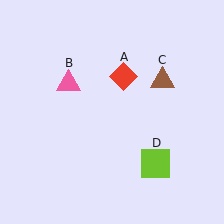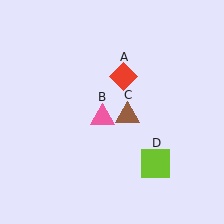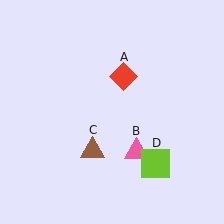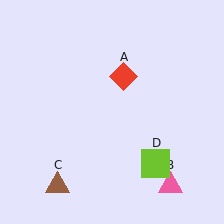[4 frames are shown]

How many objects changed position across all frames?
2 objects changed position: pink triangle (object B), brown triangle (object C).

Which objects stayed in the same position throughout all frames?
Red diamond (object A) and lime square (object D) remained stationary.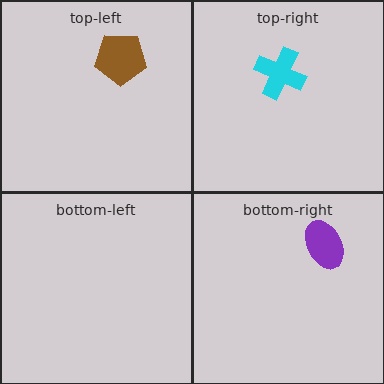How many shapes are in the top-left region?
1.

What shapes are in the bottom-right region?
The purple ellipse.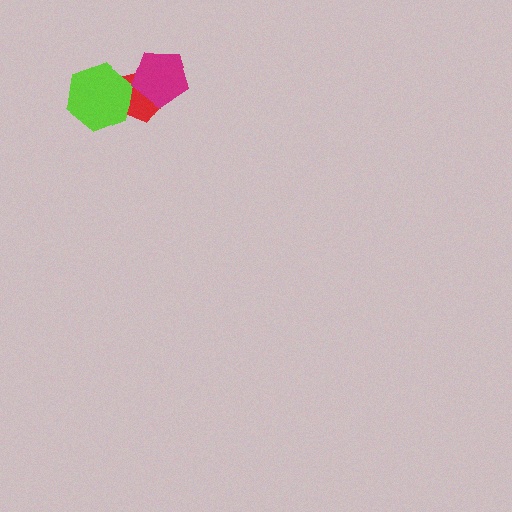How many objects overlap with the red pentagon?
2 objects overlap with the red pentagon.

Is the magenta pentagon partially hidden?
No, no other shape covers it.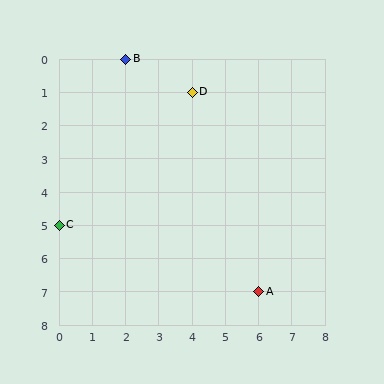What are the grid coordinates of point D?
Point D is at grid coordinates (4, 1).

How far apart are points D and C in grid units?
Points D and C are 4 columns and 4 rows apart (about 5.7 grid units diagonally).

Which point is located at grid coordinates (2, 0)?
Point B is at (2, 0).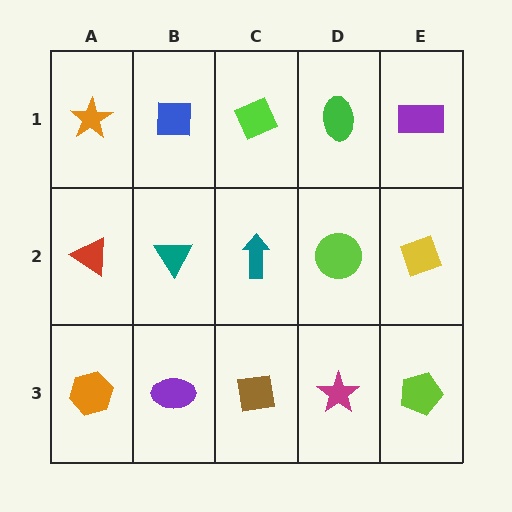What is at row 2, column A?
A red triangle.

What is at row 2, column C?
A teal arrow.